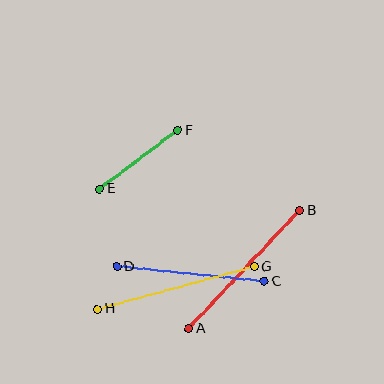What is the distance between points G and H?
The distance is approximately 162 pixels.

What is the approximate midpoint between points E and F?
The midpoint is at approximately (139, 160) pixels.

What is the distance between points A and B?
The distance is approximately 162 pixels.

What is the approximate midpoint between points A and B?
The midpoint is at approximately (244, 269) pixels.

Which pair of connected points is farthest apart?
Points G and H are farthest apart.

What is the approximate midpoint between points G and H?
The midpoint is at approximately (176, 288) pixels.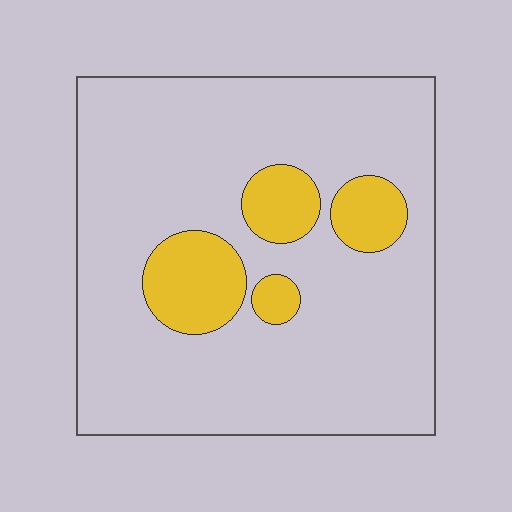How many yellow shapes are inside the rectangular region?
4.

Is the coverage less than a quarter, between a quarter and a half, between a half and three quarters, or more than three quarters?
Less than a quarter.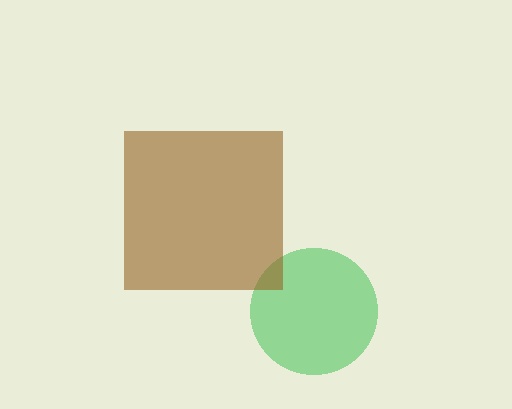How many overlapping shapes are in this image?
There are 2 overlapping shapes in the image.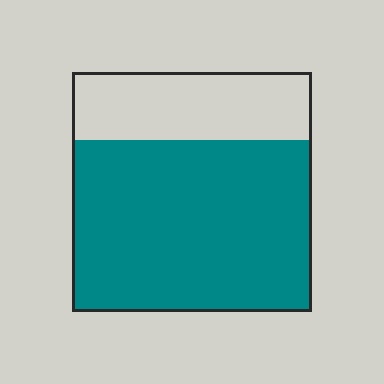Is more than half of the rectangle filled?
Yes.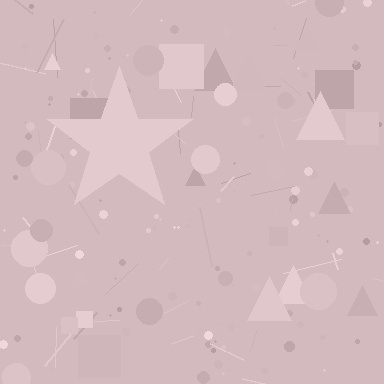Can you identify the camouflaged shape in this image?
The camouflaged shape is a star.